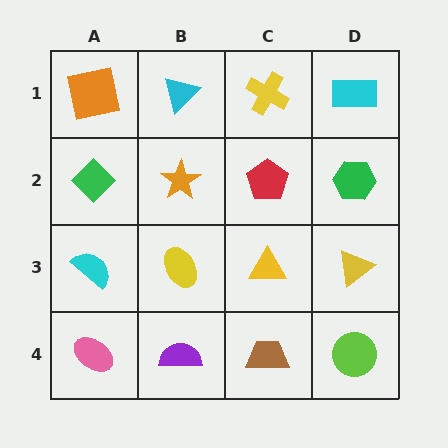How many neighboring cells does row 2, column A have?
3.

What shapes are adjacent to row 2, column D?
A cyan rectangle (row 1, column D), a yellow triangle (row 3, column D), a red pentagon (row 2, column C).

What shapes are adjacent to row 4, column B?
A yellow ellipse (row 3, column B), a pink ellipse (row 4, column A), a brown trapezoid (row 4, column C).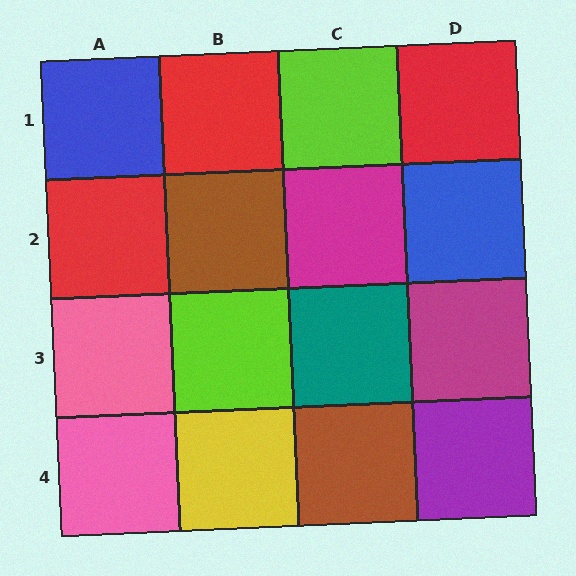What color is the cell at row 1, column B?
Red.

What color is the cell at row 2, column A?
Red.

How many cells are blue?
2 cells are blue.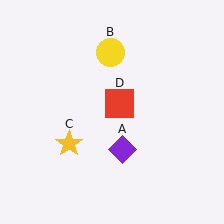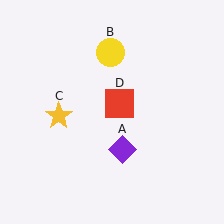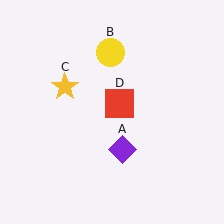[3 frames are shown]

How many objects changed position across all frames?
1 object changed position: yellow star (object C).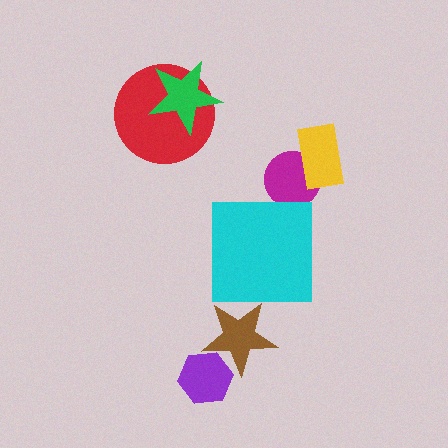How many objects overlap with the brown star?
1 object overlaps with the brown star.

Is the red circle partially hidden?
Yes, it is partially covered by another shape.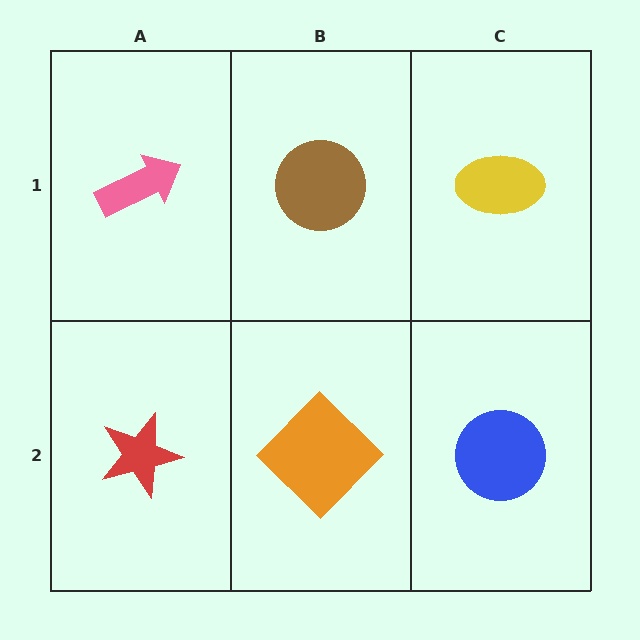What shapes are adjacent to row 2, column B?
A brown circle (row 1, column B), a red star (row 2, column A), a blue circle (row 2, column C).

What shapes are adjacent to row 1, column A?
A red star (row 2, column A), a brown circle (row 1, column B).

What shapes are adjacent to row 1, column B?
An orange diamond (row 2, column B), a pink arrow (row 1, column A), a yellow ellipse (row 1, column C).